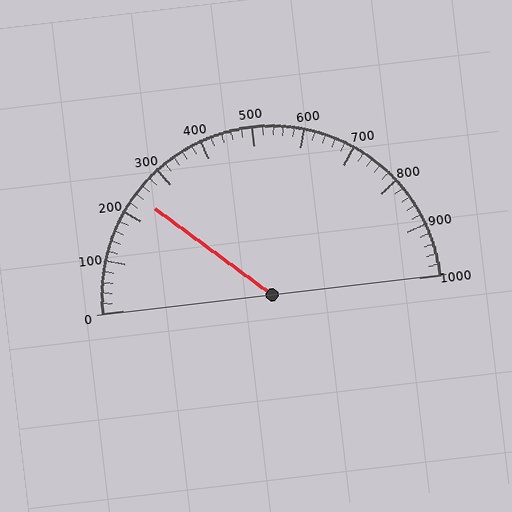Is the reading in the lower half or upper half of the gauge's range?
The reading is in the lower half of the range (0 to 1000).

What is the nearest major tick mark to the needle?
The nearest major tick mark is 200.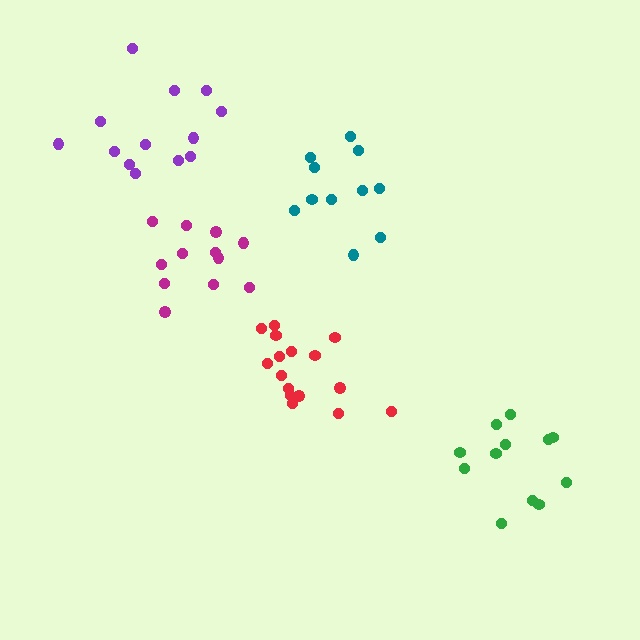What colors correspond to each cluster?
The clusters are colored: green, teal, red, magenta, purple.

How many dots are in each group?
Group 1: 12 dots, Group 2: 12 dots, Group 3: 16 dots, Group 4: 12 dots, Group 5: 13 dots (65 total).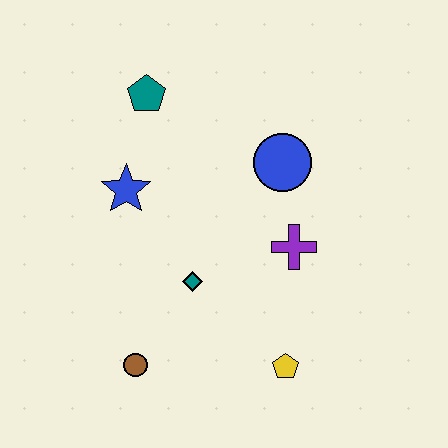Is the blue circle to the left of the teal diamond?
No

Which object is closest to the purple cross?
The blue circle is closest to the purple cross.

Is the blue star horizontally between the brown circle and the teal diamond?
No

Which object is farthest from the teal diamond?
The teal pentagon is farthest from the teal diamond.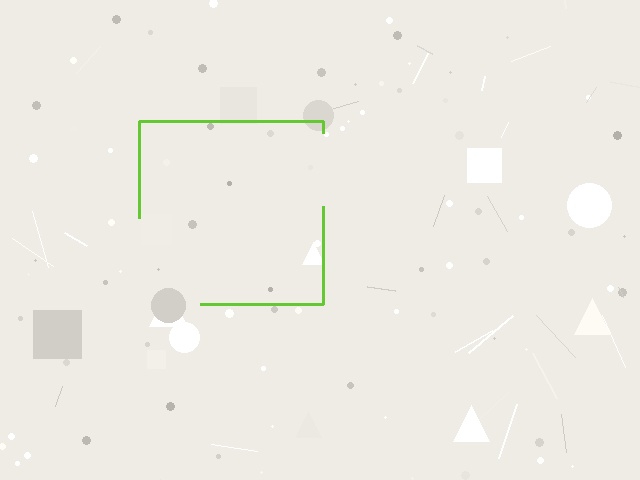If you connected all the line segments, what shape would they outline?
They would outline a square.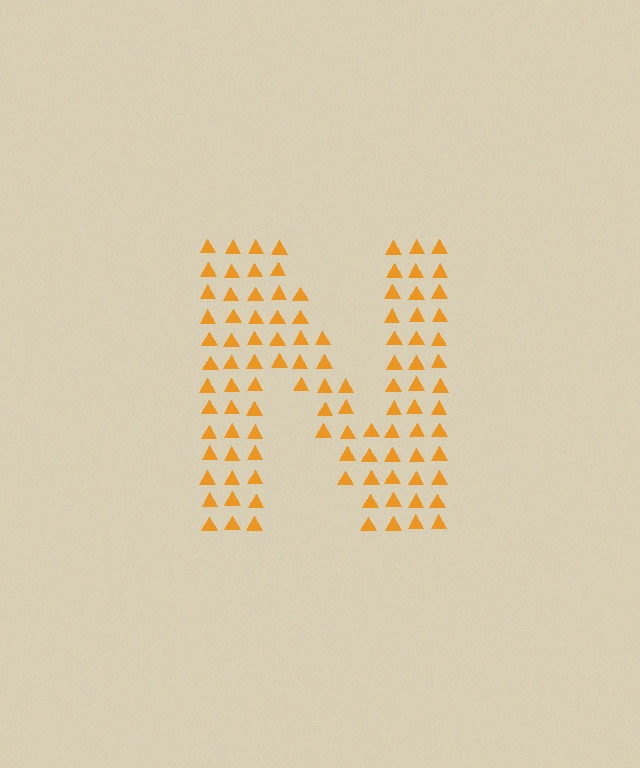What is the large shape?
The large shape is the letter N.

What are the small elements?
The small elements are triangles.